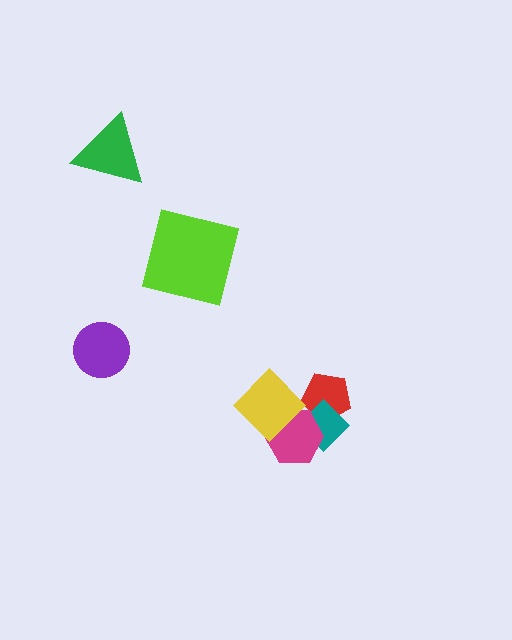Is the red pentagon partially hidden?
Yes, it is partially covered by another shape.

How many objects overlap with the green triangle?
0 objects overlap with the green triangle.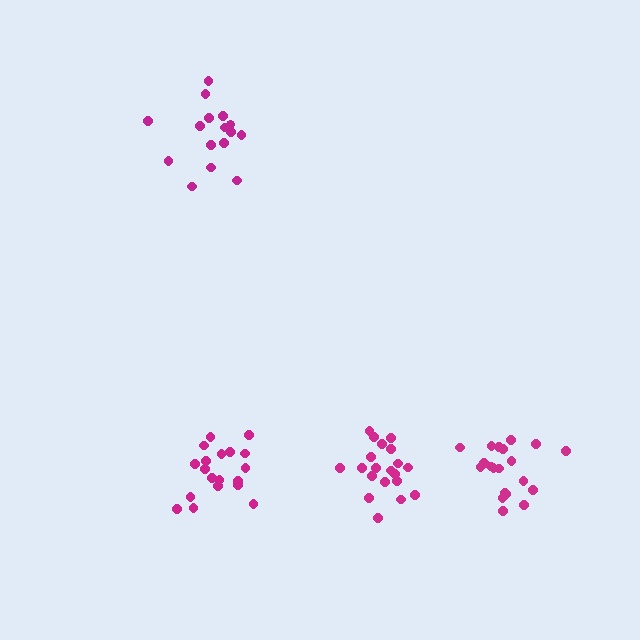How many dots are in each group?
Group 1: 19 dots, Group 2: 16 dots, Group 3: 20 dots, Group 4: 20 dots (75 total).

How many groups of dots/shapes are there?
There are 4 groups.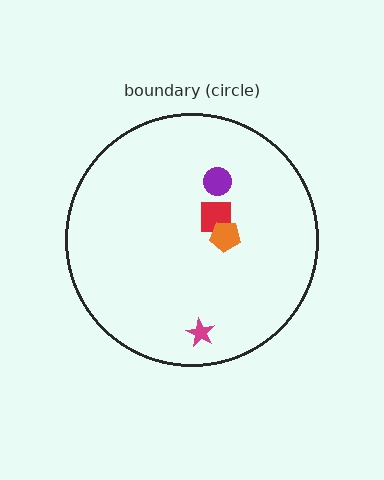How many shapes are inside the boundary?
4 inside, 0 outside.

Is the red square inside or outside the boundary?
Inside.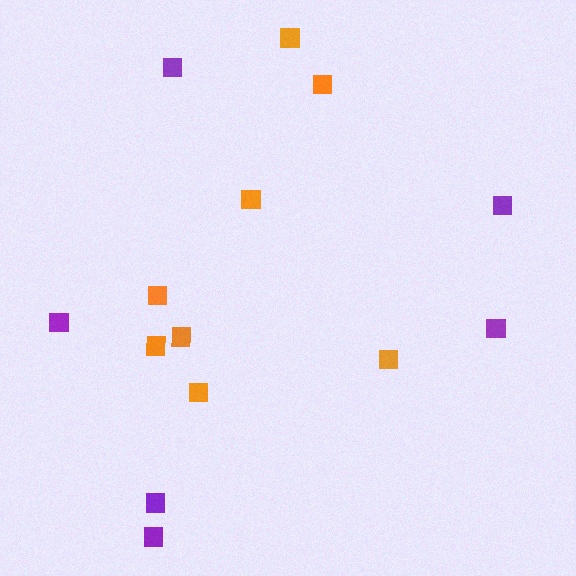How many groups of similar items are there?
There are 2 groups: one group of purple squares (6) and one group of orange squares (8).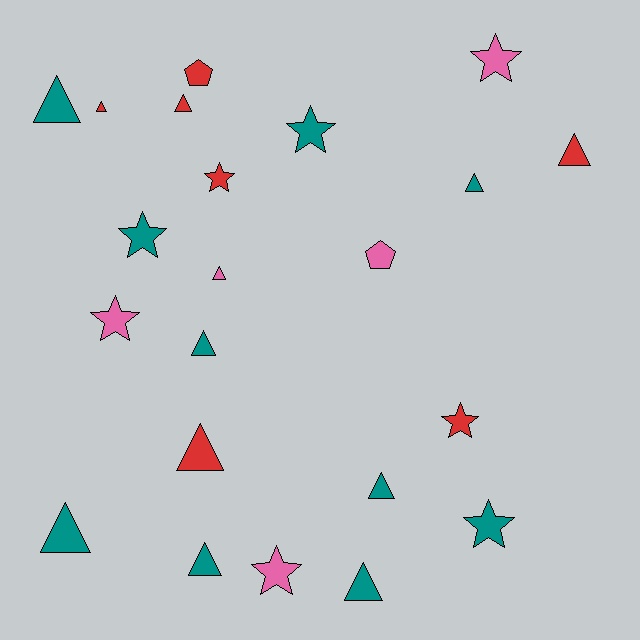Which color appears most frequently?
Teal, with 10 objects.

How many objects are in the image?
There are 22 objects.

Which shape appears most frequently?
Triangle, with 12 objects.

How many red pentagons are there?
There is 1 red pentagon.